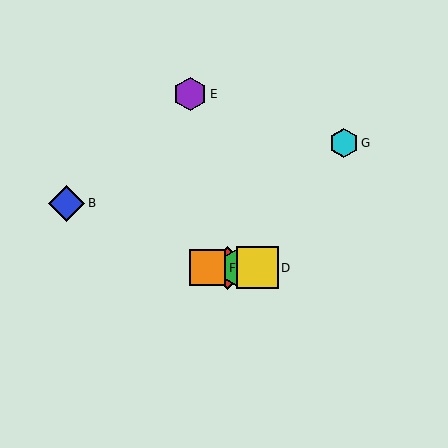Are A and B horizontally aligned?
No, A is at y≈268 and B is at y≈203.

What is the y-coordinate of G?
Object G is at y≈143.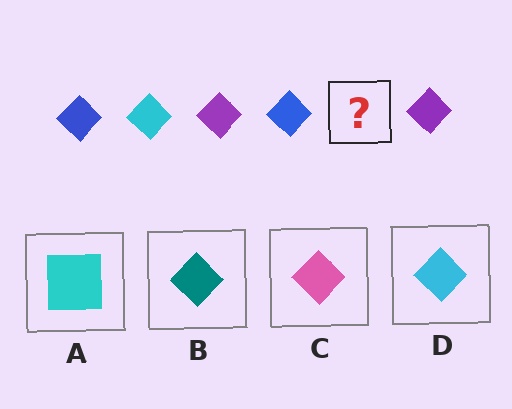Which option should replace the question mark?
Option D.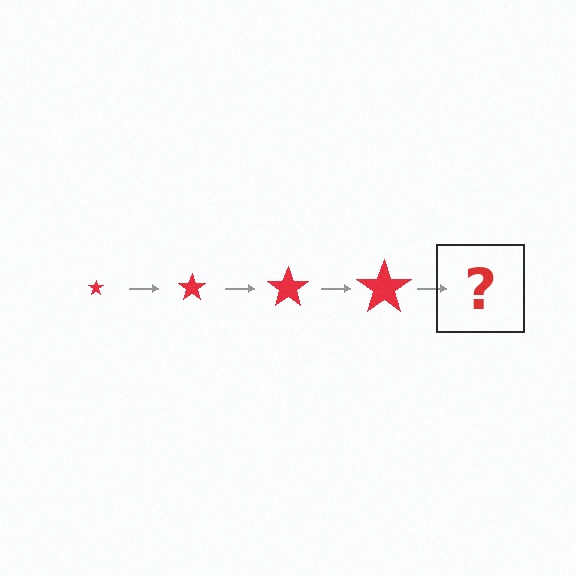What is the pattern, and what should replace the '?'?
The pattern is that the star gets progressively larger each step. The '?' should be a red star, larger than the previous one.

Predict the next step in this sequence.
The next step is a red star, larger than the previous one.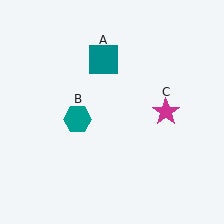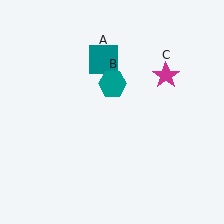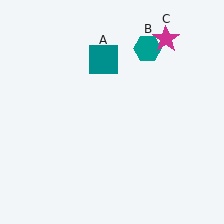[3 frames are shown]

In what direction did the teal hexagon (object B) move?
The teal hexagon (object B) moved up and to the right.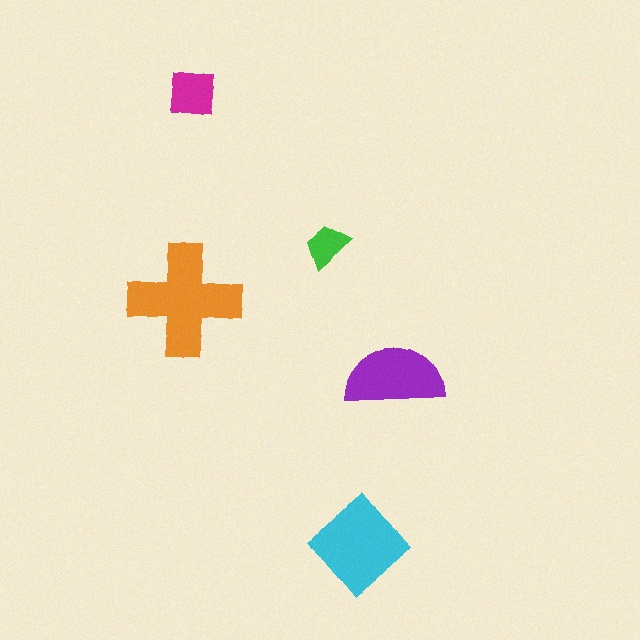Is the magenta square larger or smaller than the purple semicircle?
Smaller.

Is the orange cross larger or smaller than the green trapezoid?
Larger.